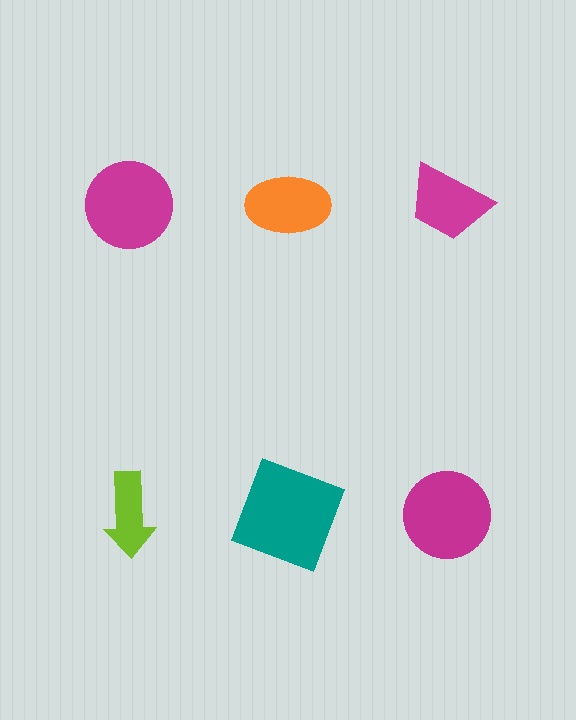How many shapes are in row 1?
3 shapes.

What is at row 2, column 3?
A magenta circle.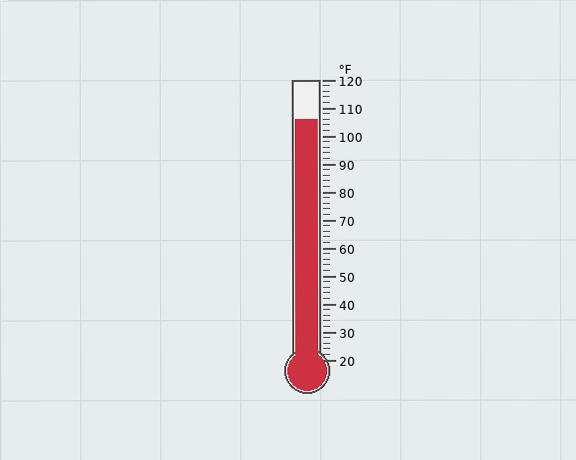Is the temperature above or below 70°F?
The temperature is above 70°F.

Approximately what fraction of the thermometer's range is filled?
The thermometer is filled to approximately 85% of its range.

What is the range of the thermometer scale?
The thermometer scale ranges from 20°F to 120°F.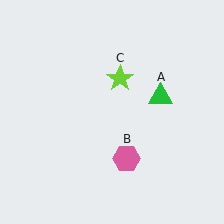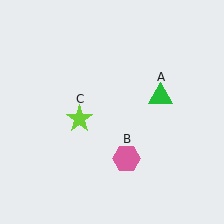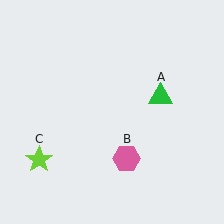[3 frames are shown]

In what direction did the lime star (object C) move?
The lime star (object C) moved down and to the left.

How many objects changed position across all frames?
1 object changed position: lime star (object C).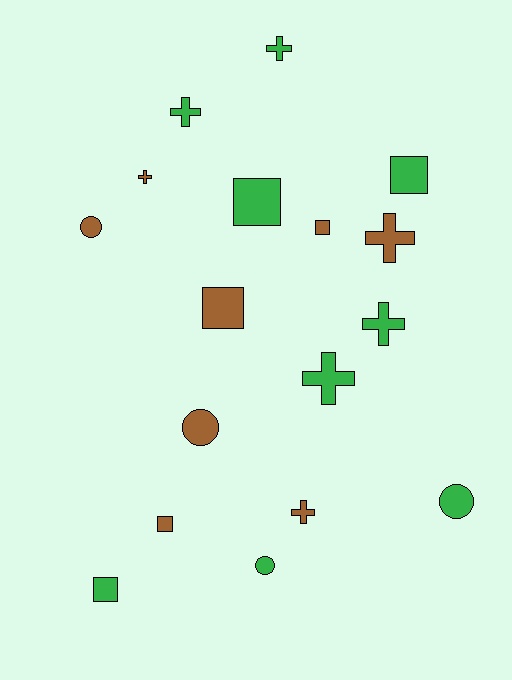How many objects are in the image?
There are 17 objects.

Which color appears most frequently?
Green, with 9 objects.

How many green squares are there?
There are 3 green squares.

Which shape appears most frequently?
Cross, with 7 objects.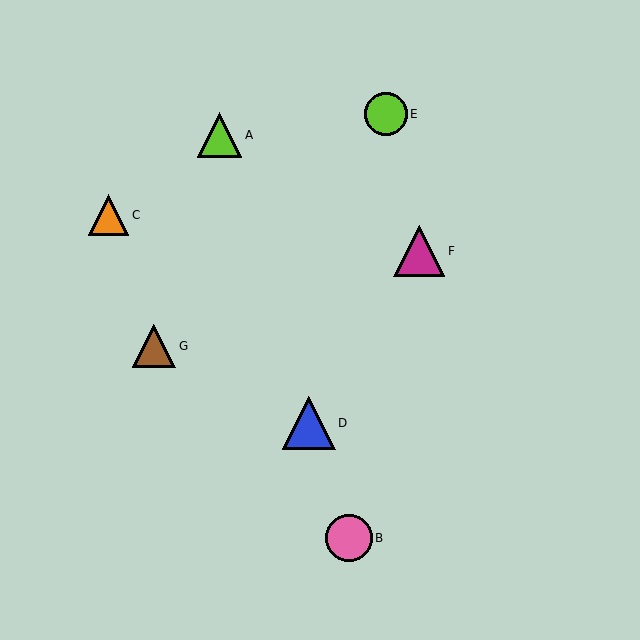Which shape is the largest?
The blue triangle (labeled D) is the largest.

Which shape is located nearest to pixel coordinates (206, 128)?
The lime triangle (labeled A) at (220, 135) is nearest to that location.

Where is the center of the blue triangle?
The center of the blue triangle is at (309, 423).